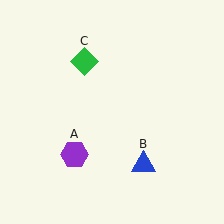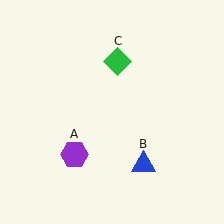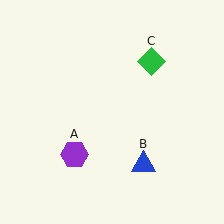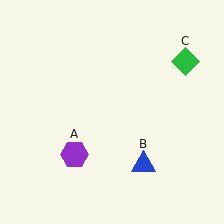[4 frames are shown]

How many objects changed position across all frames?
1 object changed position: green diamond (object C).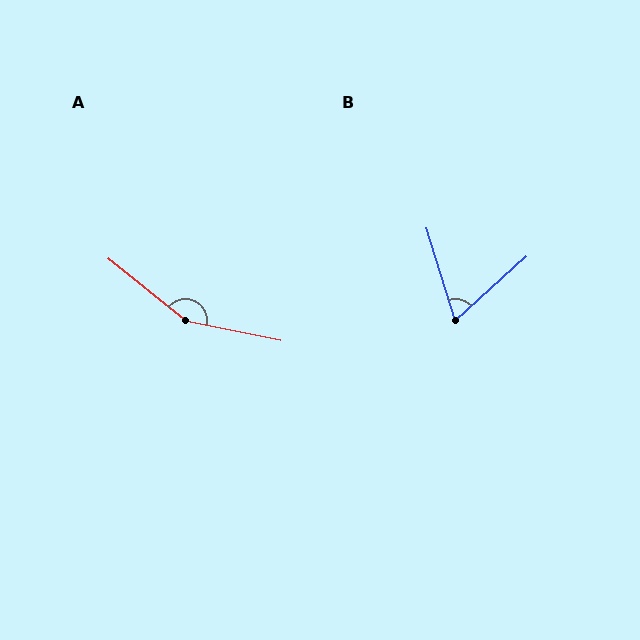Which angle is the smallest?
B, at approximately 65 degrees.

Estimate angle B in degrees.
Approximately 65 degrees.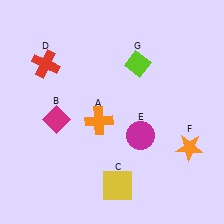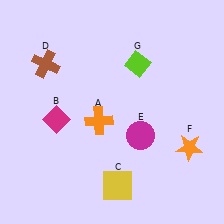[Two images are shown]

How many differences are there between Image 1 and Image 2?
There is 1 difference between the two images.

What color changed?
The cross (D) changed from red in Image 1 to brown in Image 2.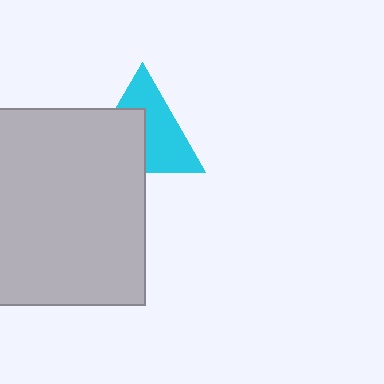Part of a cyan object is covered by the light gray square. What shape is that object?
It is a triangle.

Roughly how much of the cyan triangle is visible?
About half of it is visible (roughly 55%).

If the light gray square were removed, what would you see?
You would see the complete cyan triangle.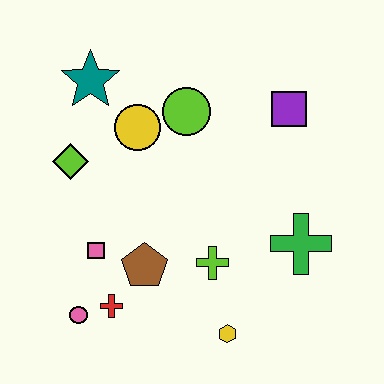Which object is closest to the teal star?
The yellow circle is closest to the teal star.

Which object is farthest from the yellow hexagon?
The teal star is farthest from the yellow hexagon.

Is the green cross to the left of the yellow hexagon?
No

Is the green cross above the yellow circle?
No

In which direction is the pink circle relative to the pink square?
The pink circle is below the pink square.